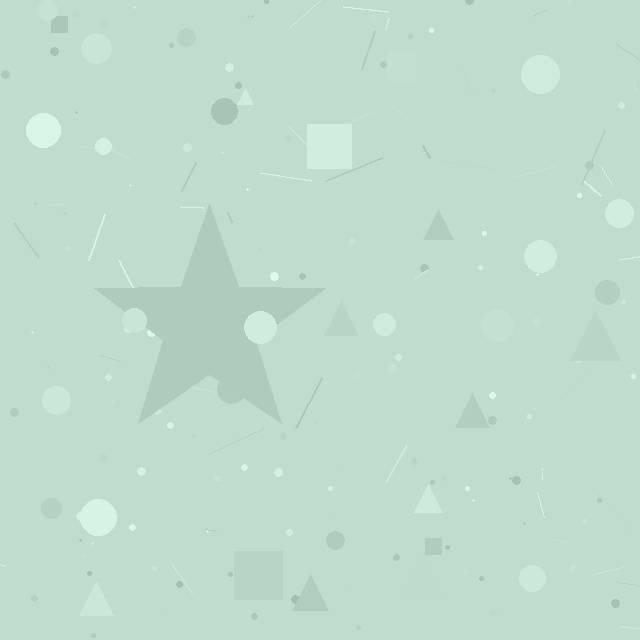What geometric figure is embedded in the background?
A star is embedded in the background.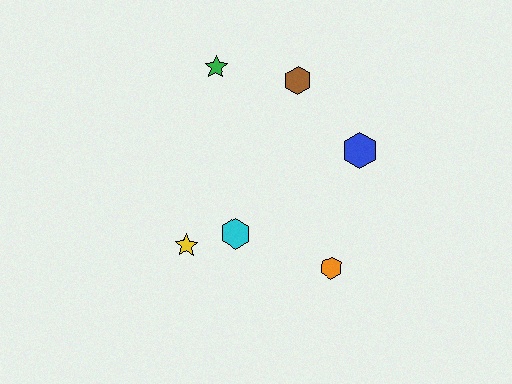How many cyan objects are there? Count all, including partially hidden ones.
There is 1 cyan object.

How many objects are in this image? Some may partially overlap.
There are 6 objects.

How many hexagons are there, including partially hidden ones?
There are 4 hexagons.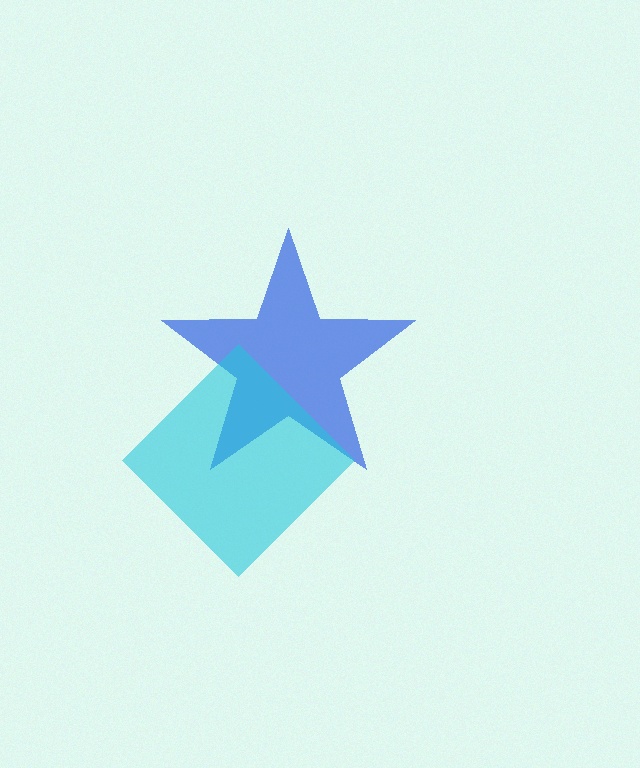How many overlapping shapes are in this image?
There are 2 overlapping shapes in the image.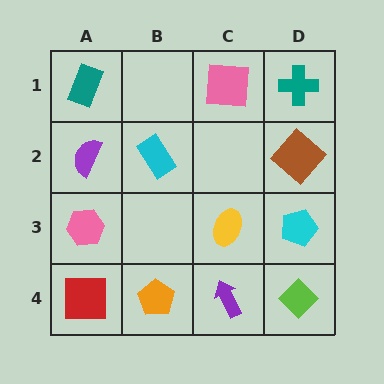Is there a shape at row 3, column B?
No, that cell is empty.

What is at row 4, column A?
A red square.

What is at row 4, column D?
A lime diamond.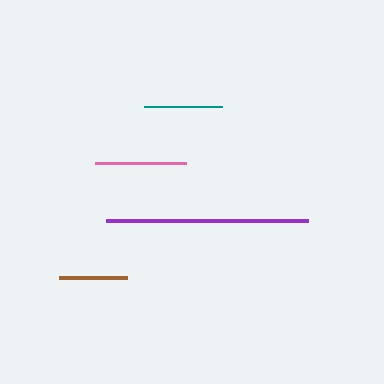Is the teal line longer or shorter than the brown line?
The teal line is longer than the brown line.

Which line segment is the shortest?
The brown line is the shortest at approximately 67 pixels.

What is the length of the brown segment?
The brown segment is approximately 67 pixels long.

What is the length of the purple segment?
The purple segment is approximately 202 pixels long.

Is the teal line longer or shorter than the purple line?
The purple line is longer than the teal line.